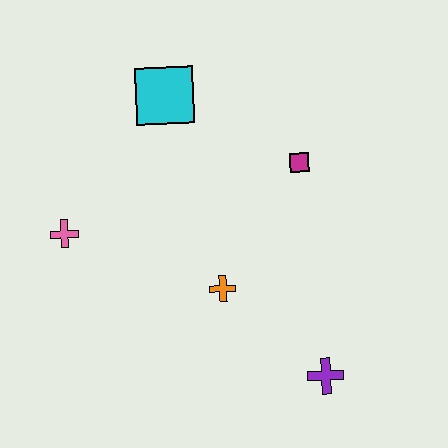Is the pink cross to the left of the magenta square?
Yes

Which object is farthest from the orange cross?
The cyan square is farthest from the orange cross.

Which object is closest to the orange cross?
The purple cross is closest to the orange cross.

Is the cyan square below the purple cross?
No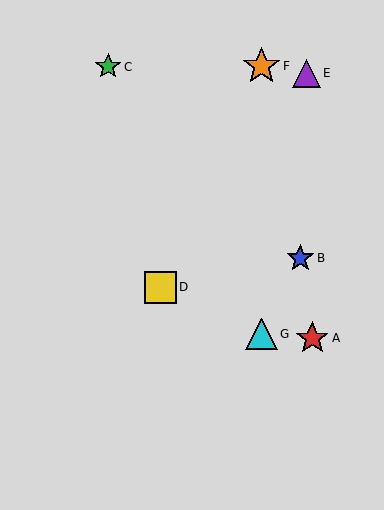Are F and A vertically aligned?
No, F is at x≈262 and A is at x≈312.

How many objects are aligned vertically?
2 objects (F, G) are aligned vertically.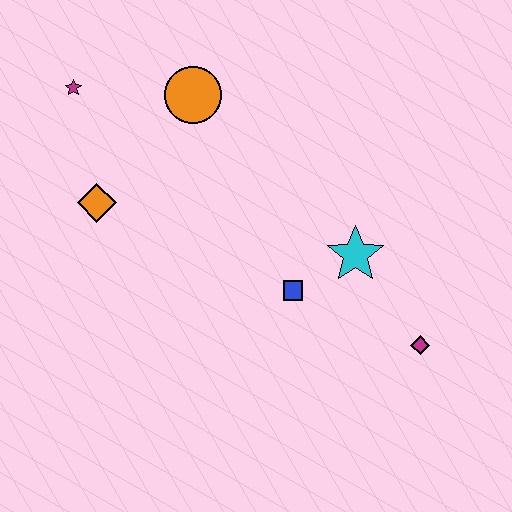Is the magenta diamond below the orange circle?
Yes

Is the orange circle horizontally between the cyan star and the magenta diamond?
No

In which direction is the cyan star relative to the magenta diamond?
The cyan star is above the magenta diamond.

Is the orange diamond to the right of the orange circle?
No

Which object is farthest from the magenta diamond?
The magenta star is farthest from the magenta diamond.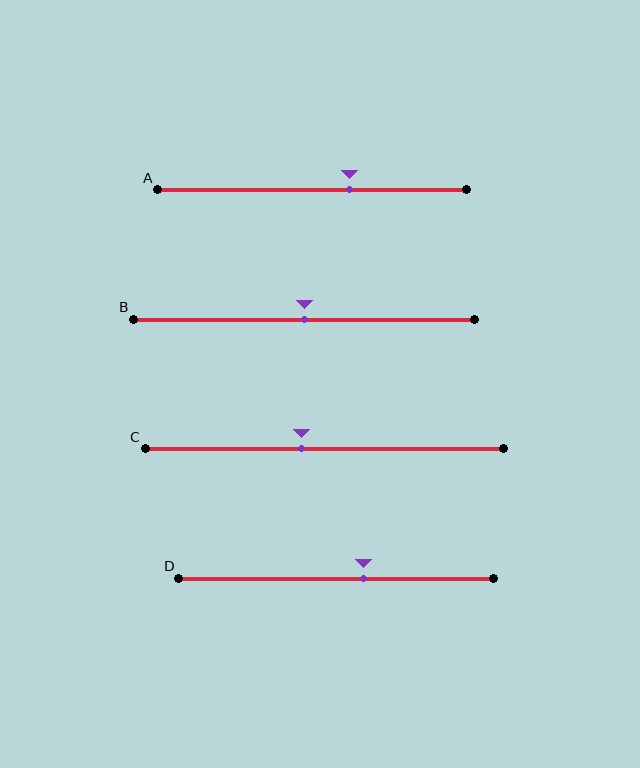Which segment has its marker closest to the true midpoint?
Segment B has its marker closest to the true midpoint.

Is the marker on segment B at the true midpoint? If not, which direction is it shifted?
Yes, the marker on segment B is at the true midpoint.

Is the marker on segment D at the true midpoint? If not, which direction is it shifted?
No, the marker on segment D is shifted to the right by about 9% of the segment length.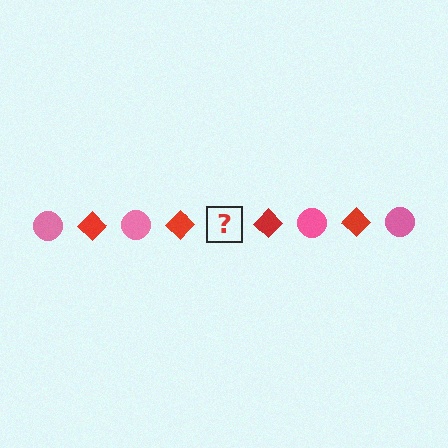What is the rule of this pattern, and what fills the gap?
The rule is that the pattern alternates between pink circle and red diamond. The gap should be filled with a pink circle.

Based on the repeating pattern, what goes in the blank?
The blank should be a pink circle.